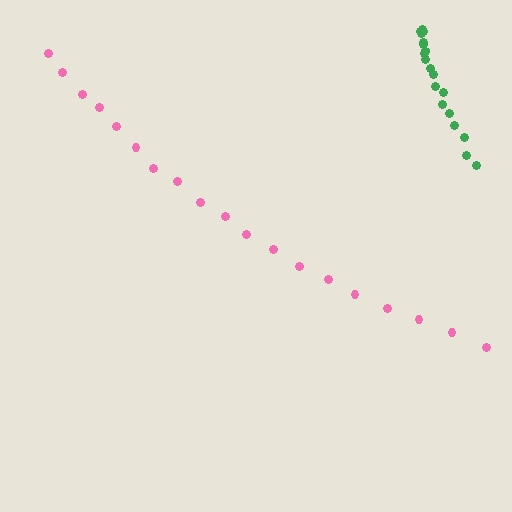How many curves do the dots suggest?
There are 2 distinct paths.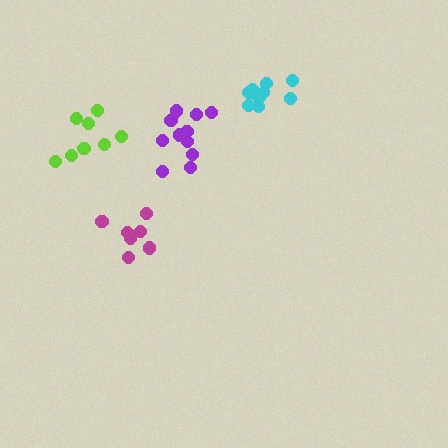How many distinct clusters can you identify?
There are 4 distinct clusters.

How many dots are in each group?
Group 1: 8 dots, Group 2: 10 dots, Group 3: 11 dots, Group 4: 7 dots (36 total).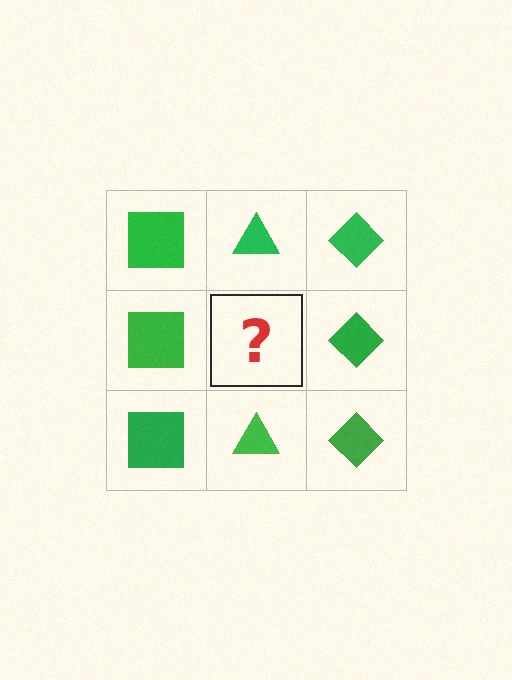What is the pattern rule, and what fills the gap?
The rule is that each column has a consistent shape. The gap should be filled with a green triangle.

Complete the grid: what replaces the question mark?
The question mark should be replaced with a green triangle.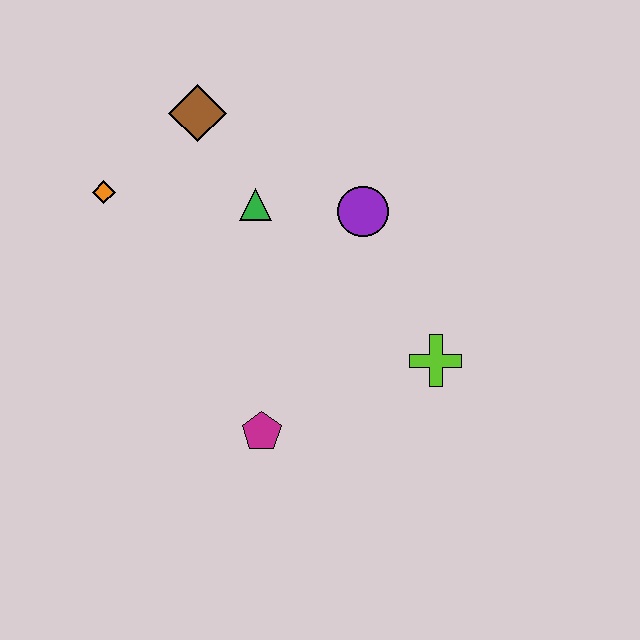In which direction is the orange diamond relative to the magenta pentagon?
The orange diamond is above the magenta pentagon.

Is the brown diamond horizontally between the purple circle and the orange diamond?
Yes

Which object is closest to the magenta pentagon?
The lime cross is closest to the magenta pentagon.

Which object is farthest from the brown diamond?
The lime cross is farthest from the brown diamond.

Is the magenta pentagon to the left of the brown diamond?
No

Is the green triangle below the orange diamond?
Yes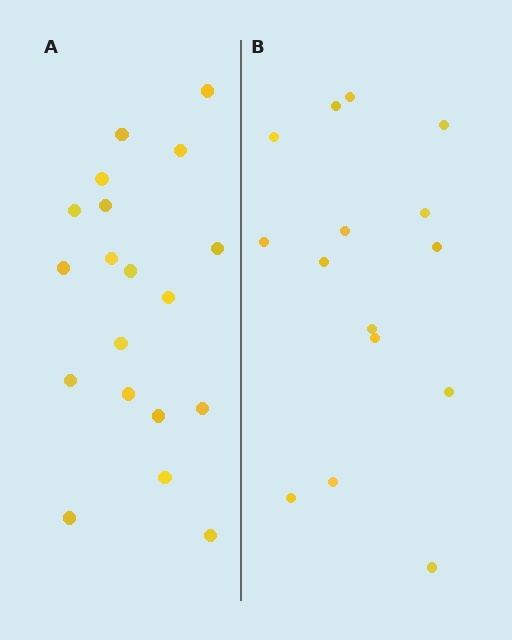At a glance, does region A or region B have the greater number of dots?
Region A (the left region) has more dots.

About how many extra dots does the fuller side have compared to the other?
Region A has about 4 more dots than region B.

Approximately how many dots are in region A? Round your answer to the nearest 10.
About 20 dots. (The exact count is 19, which rounds to 20.)